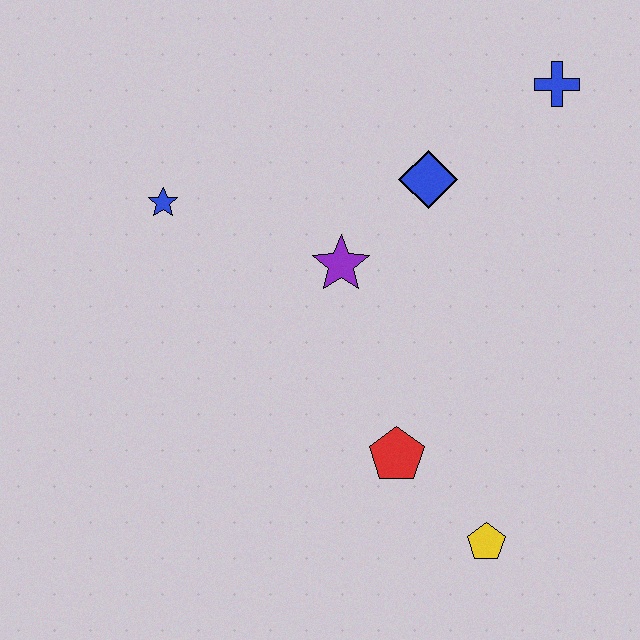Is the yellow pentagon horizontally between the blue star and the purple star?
No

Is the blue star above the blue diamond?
No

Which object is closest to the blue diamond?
The purple star is closest to the blue diamond.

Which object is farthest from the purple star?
The yellow pentagon is farthest from the purple star.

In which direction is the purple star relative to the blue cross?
The purple star is to the left of the blue cross.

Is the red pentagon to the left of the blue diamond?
Yes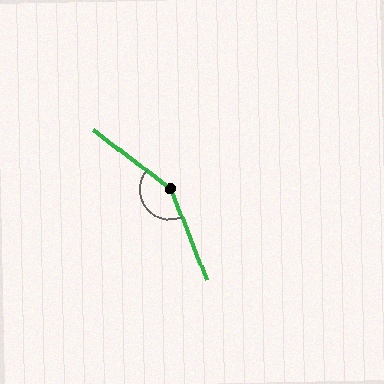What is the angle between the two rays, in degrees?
Approximately 149 degrees.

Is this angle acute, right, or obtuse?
It is obtuse.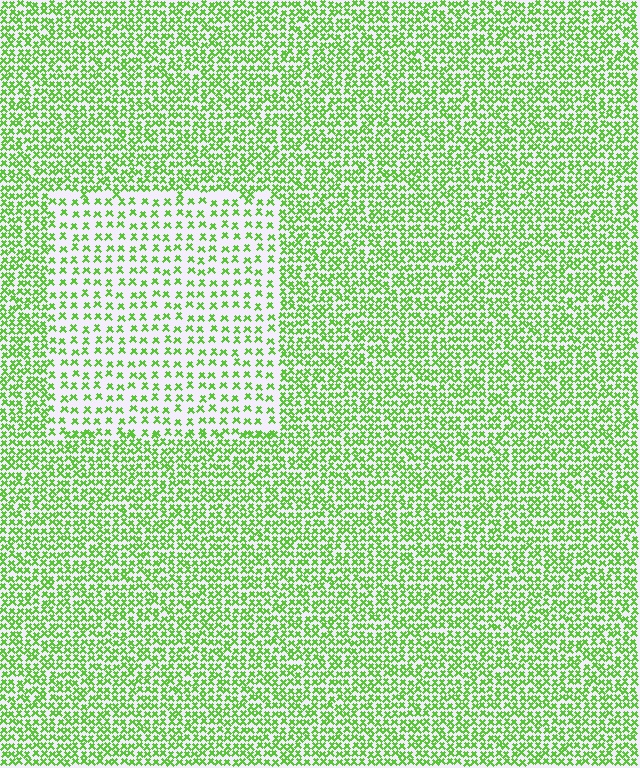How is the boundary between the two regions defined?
The boundary is defined by a change in element density (approximately 2.1x ratio). All elements are the same color, size, and shape.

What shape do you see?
I see a rectangle.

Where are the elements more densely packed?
The elements are more densely packed outside the rectangle boundary.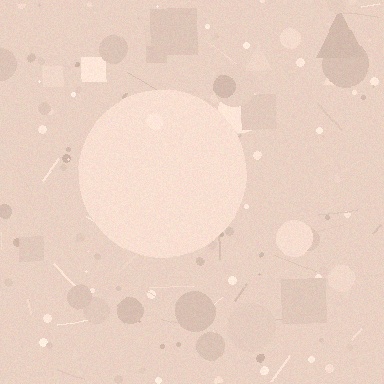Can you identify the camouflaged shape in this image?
The camouflaged shape is a circle.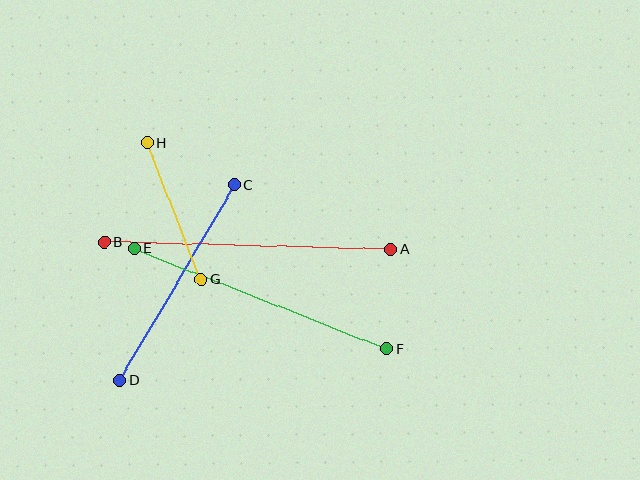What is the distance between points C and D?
The distance is approximately 227 pixels.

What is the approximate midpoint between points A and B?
The midpoint is at approximately (248, 246) pixels.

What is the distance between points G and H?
The distance is approximately 147 pixels.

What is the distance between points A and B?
The distance is approximately 286 pixels.